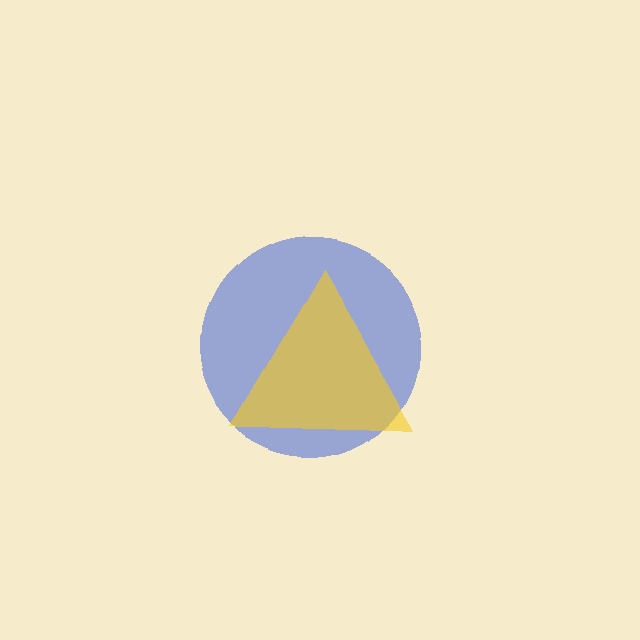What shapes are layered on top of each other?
The layered shapes are: a blue circle, a yellow triangle.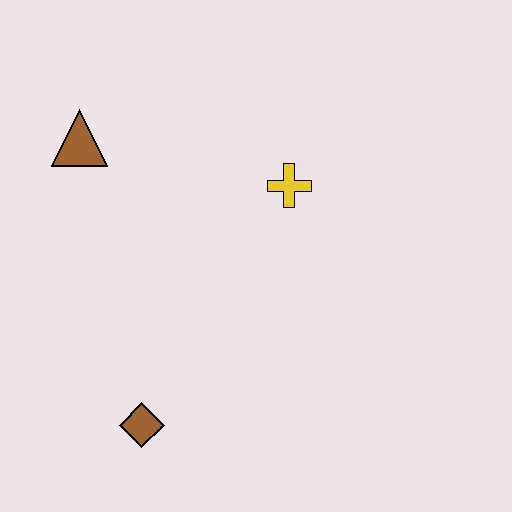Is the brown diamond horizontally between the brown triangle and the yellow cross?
Yes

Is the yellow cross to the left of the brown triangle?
No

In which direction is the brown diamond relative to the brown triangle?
The brown diamond is below the brown triangle.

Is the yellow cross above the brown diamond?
Yes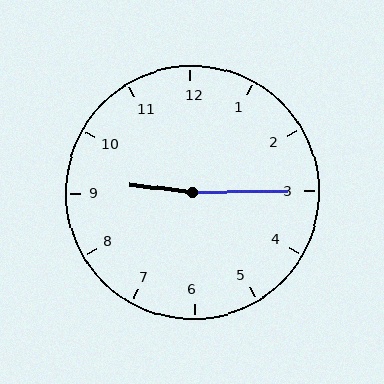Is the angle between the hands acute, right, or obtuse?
It is obtuse.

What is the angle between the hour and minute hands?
Approximately 172 degrees.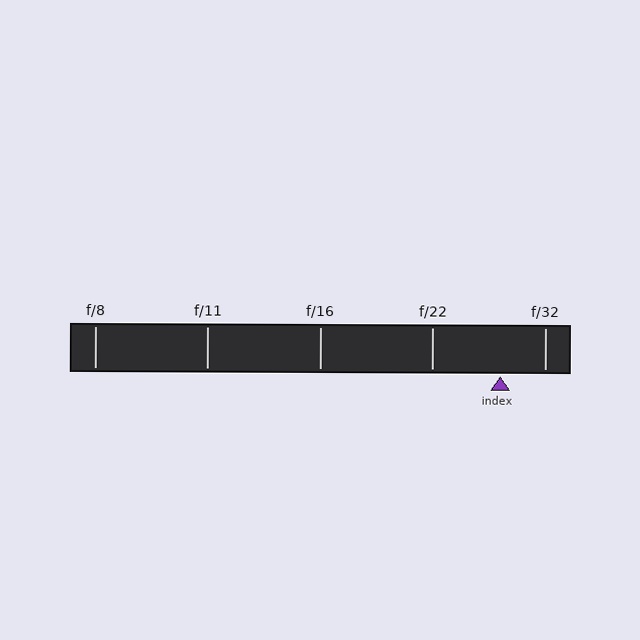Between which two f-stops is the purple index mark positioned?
The index mark is between f/22 and f/32.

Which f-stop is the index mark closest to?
The index mark is closest to f/32.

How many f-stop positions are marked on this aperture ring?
There are 5 f-stop positions marked.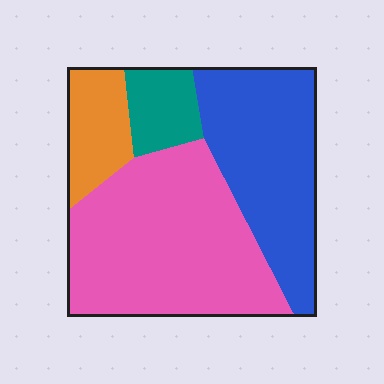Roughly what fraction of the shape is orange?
Orange takes up about one eighth (1/8) of the shape.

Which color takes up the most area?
Pink, at roughly 45%.